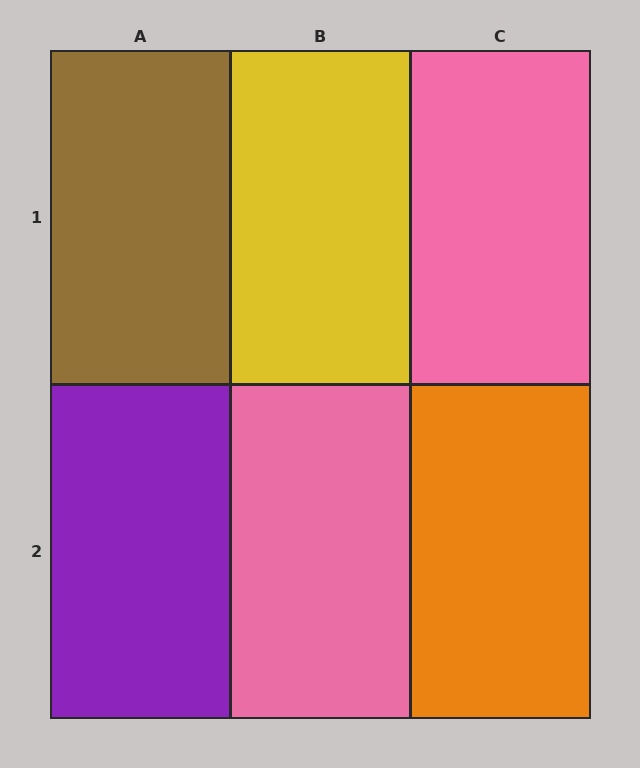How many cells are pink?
2 cells are pink.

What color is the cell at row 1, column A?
Brown.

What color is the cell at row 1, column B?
Yellow.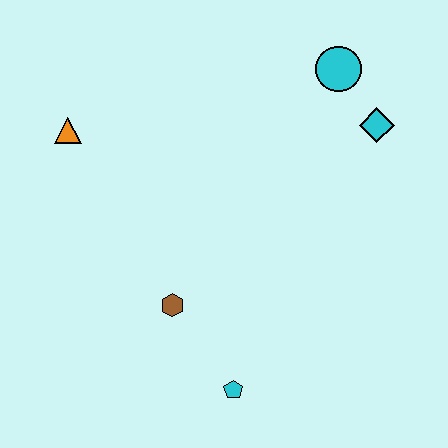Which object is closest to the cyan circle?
The cyan diamond is closest to the cyan circle.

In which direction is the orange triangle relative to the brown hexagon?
The orange triangle is above the brown hexagon.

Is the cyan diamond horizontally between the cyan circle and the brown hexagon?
No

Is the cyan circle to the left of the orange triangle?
No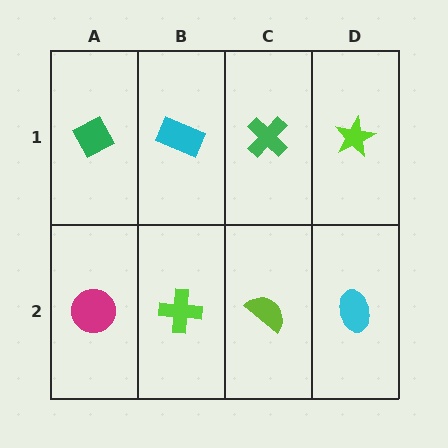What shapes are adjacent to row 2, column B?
A cyan rectangle (row 1, column B), a magenta circle (row 2, column A), a lime semicircle (row 2, column C).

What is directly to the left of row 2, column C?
A lime cross.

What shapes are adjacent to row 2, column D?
A lime star (row 1, column D), a lime semicircle (row 2, column C).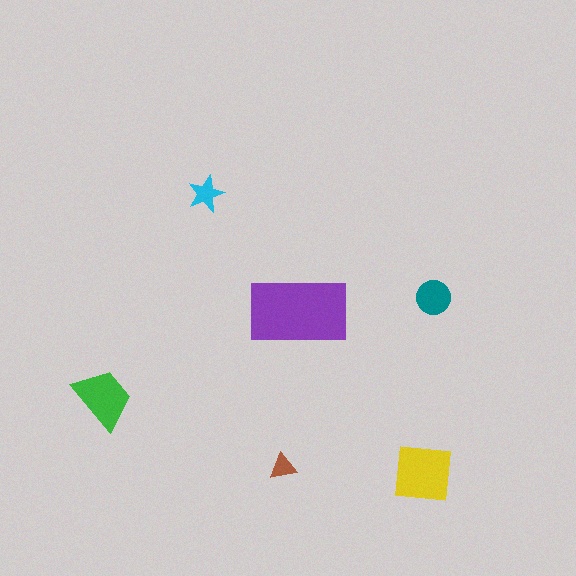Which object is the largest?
The purple rectangle.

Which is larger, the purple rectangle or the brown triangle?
The purple rectangle.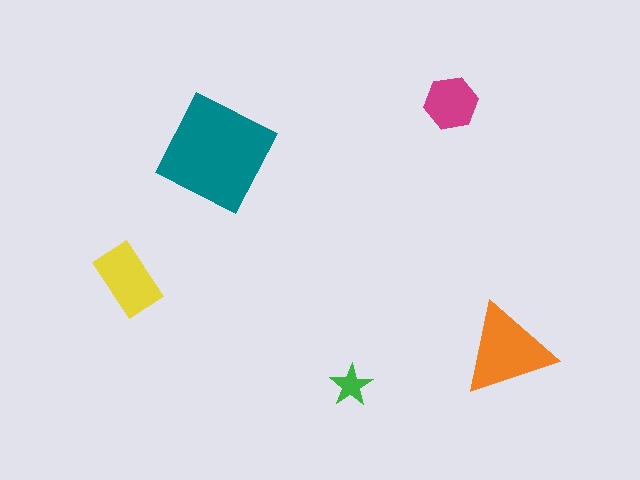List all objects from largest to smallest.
The teal square, the orange triangle, the yellow rectangle, the magenta hexagon, the green star.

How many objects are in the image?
There are 5 objects in the image.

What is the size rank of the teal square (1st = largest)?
1st.